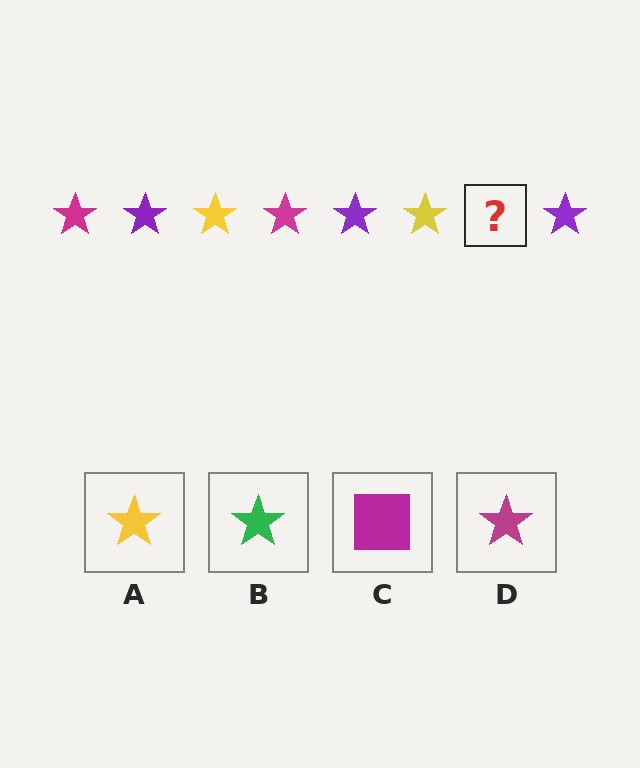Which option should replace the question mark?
Option D.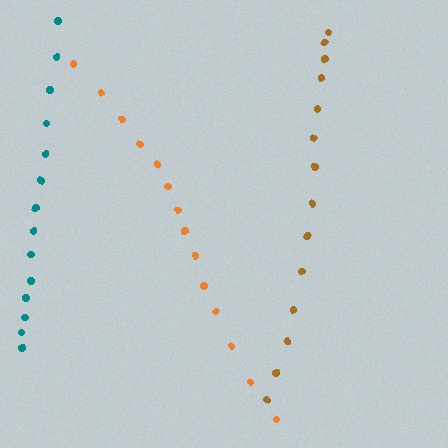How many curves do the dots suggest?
There are 3 distinct paths.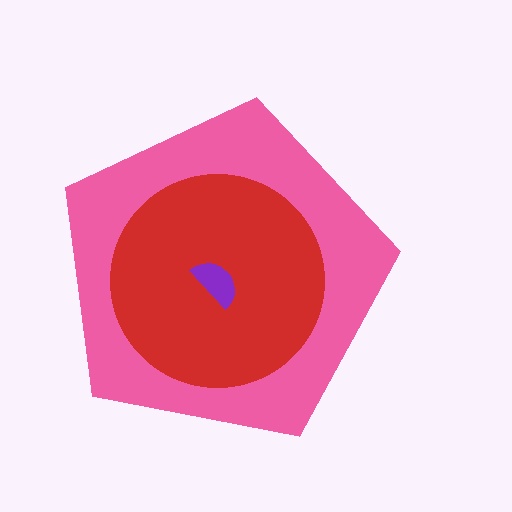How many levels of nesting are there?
3.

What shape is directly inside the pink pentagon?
The red circle.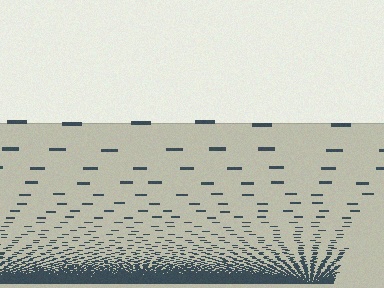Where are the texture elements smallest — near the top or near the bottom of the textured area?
Near the bottom.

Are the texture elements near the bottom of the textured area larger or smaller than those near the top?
Smaller. The gradient is inverted — elements near the bottom are smaller and denser.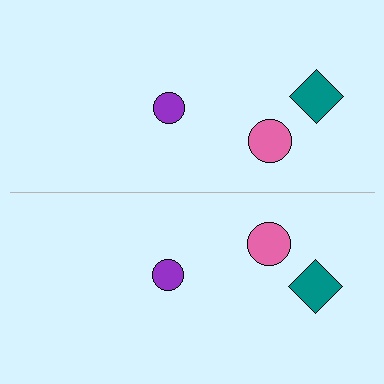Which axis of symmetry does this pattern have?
The pattern has a horizontal axis of symmetry running through the center of the image.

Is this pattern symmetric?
Yes, this pattern has bilateral (reflection) symmetry.